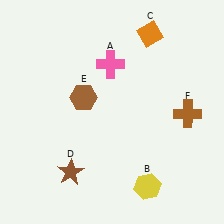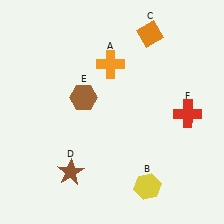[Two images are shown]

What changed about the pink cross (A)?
In Image 1, A is pink. In Image 2, it changed to orange.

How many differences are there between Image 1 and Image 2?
There are 2 differences between the two images.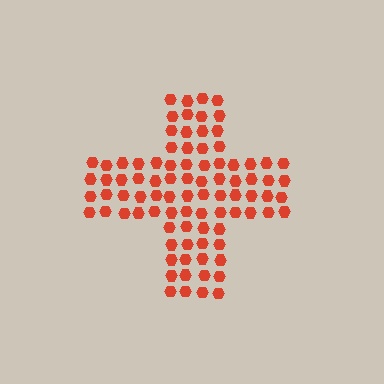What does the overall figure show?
The overall figure shows a cross.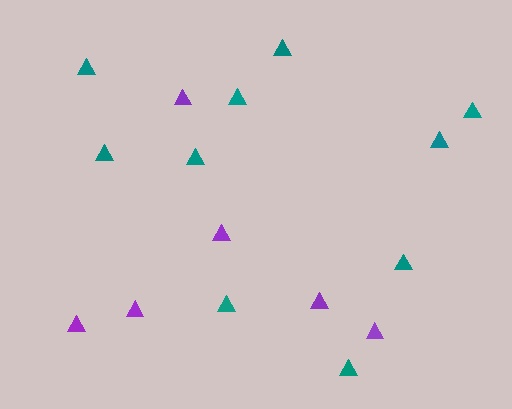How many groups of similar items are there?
There are 2 groups: one group of purple triangles (6) and one group of teal triangles (10).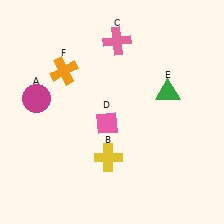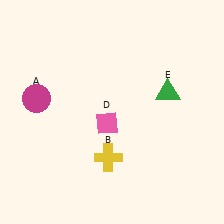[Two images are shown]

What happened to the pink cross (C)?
The pink cross (C) was removed in Image 2. It was in the top-right area of Image 1.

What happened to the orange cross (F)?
The orange cross (F) was removed in Image 2. It was in the top-left area of Image 1.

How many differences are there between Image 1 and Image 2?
There are 2 differences between the two images.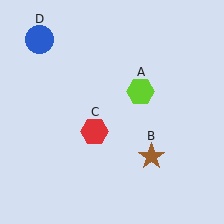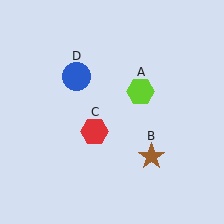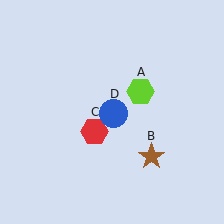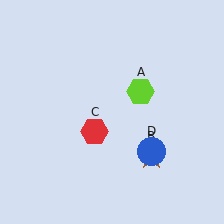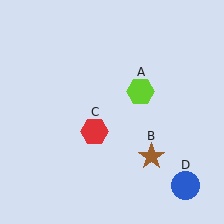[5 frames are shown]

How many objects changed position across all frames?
1 object changed position: blue circle (object D).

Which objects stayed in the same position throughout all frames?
Lime hexagon (object A) and brown star (object B) and red hexagon (object C) remained stationary.